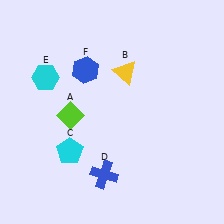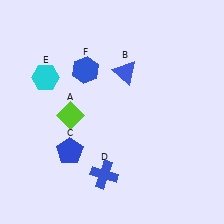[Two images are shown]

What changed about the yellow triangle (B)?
In Image 1, B is yellow. In Image 2, it changed to blue.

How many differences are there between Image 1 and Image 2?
There are 2 differences between the two images.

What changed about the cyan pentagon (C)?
In Image 1, C is cyan. In Image 2, it changed to blue.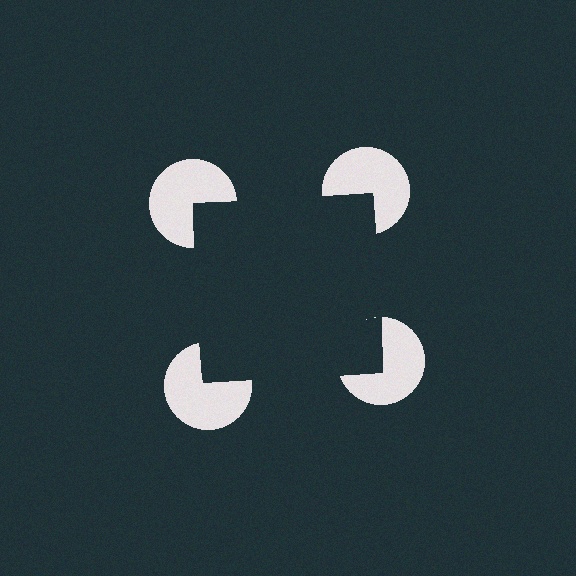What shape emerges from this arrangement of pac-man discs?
An illusory square — its edges are inferred from the aligned wedge cuts in the pac-man discs, not physically drawn.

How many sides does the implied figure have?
4 sides.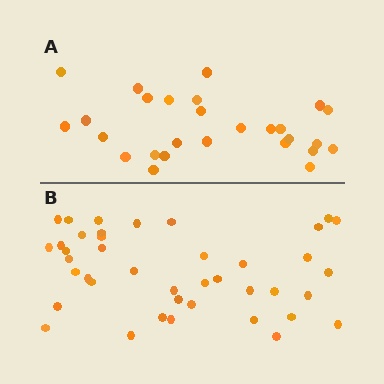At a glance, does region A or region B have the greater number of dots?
Region B (the bottom region) has more dots.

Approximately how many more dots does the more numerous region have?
Region B has approximately 15 more dots than region A.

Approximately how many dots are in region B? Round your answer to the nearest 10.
About 40 dots. (The exact count is 41, which rounds to 40.)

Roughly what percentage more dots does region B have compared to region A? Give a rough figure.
About 50% more.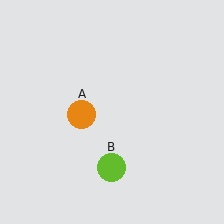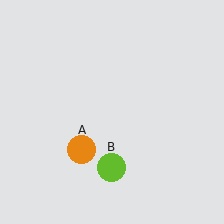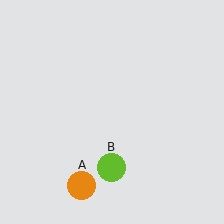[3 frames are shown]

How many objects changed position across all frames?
1 object changed position: orange circle (object A).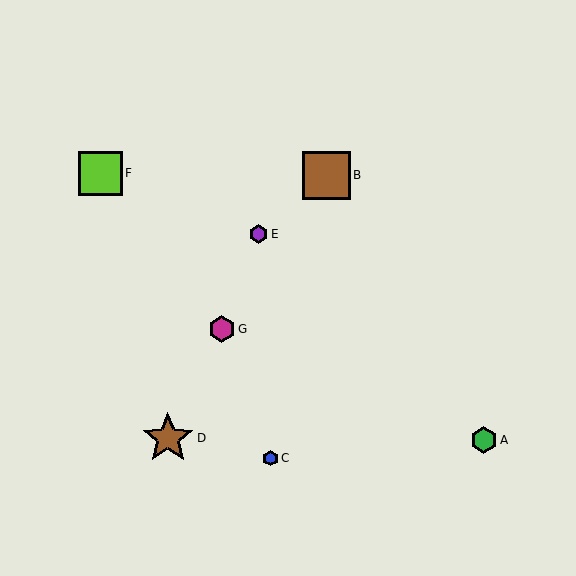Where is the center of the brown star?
The center of the brown star is at (168, 438).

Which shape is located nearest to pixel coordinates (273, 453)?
The blue hexagon (labeled C) at (270, 458) is nearest to that location.